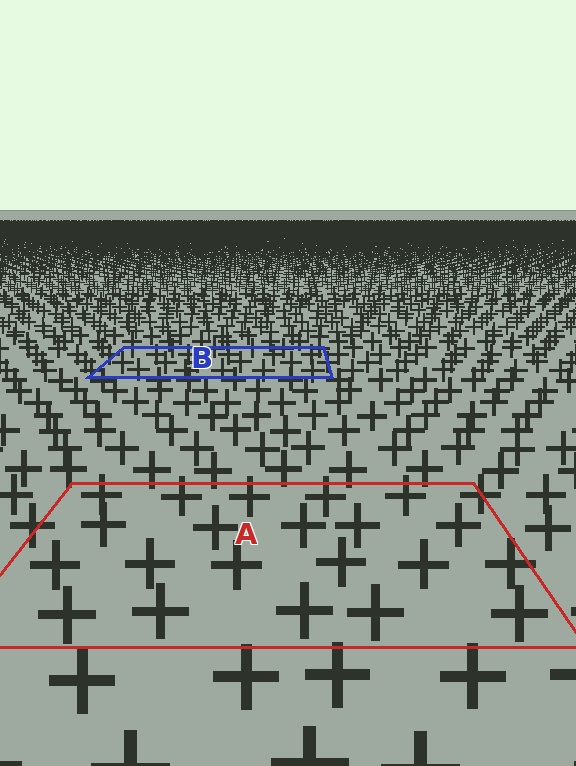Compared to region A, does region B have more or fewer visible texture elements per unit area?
Region B has more texture elements per unit area — they are packed more densely because it is farther away.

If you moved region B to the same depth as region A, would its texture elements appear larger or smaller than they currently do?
They would appear larger. At a closer depth, the same texture elements are projected at a bigger on-screen size.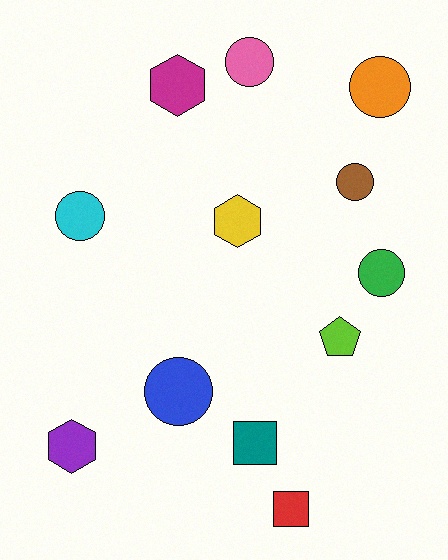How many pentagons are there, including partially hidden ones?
There is 1 pentagon.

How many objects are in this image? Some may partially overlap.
There are 12 objects.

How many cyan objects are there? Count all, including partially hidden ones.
There is 1 cyan object.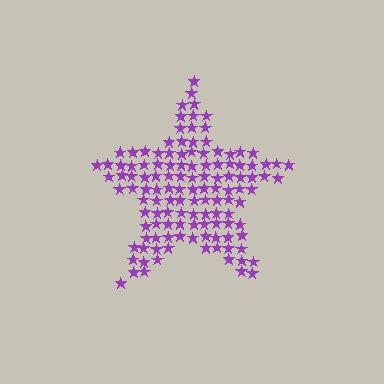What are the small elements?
The small elements are stars.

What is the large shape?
The large shape is a star.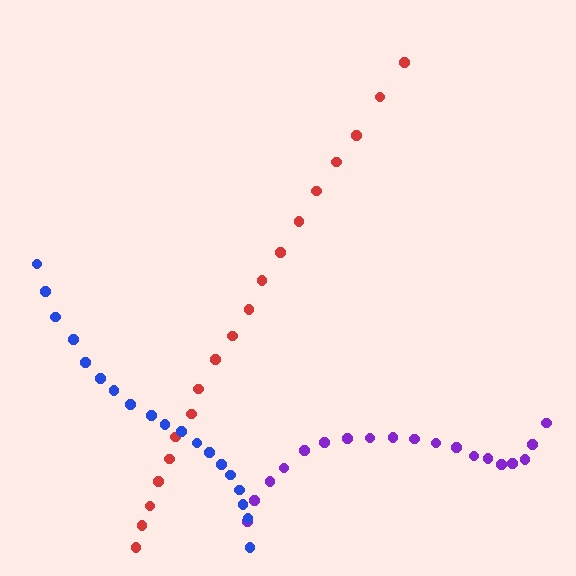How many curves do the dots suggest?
There are 3 distinct paths.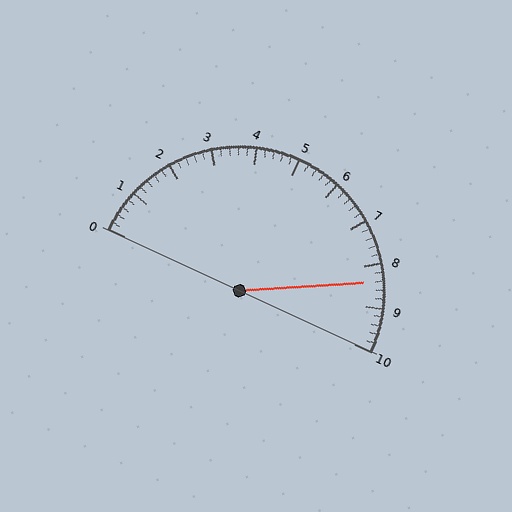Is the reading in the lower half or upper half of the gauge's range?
The reading is in the upper half of the range (0 to 10).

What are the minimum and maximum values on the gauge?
The gauge ranges from 0 to 10.